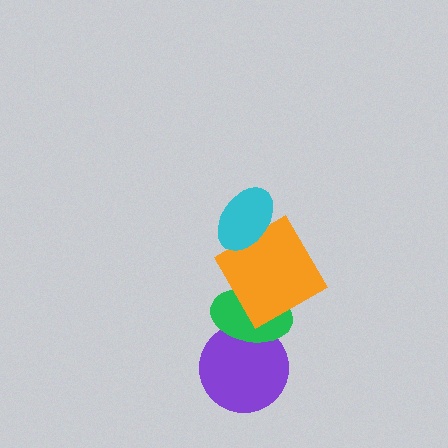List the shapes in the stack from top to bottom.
From top to bottom: the cyan ellipse, the orange diamond, the green ellipse, the purple circle.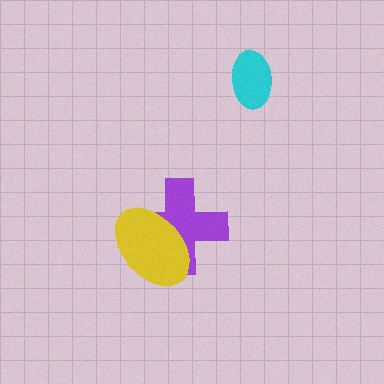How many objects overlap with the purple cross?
1 object overlaps with the purple cross.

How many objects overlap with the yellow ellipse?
1 object overlaps with the yellow ellipse.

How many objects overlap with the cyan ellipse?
0 objects overlap with the cyan ellipse.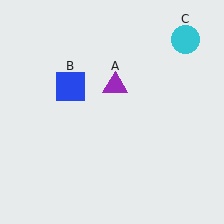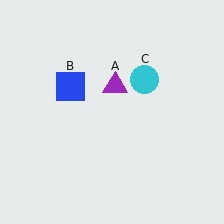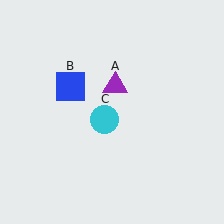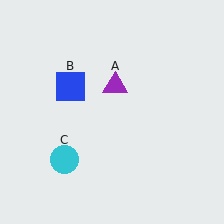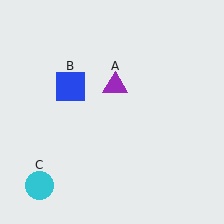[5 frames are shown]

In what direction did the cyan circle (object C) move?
The cyan circle (object C) moved down and to the left.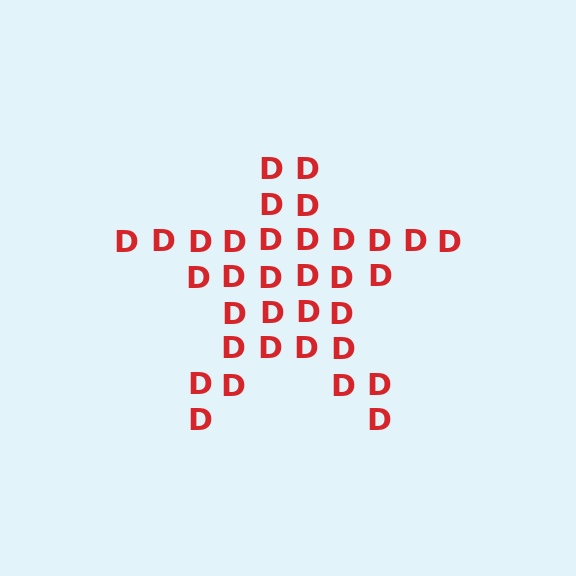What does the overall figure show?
The overall figure shows a star.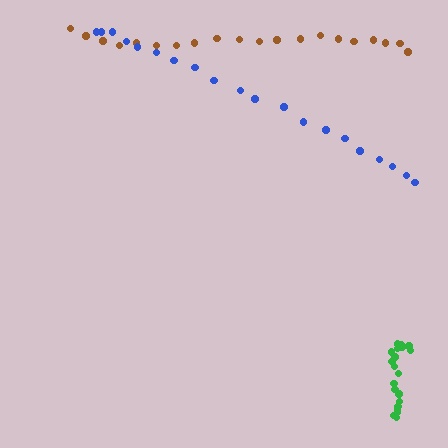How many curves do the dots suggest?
There are 3 distinct paths.